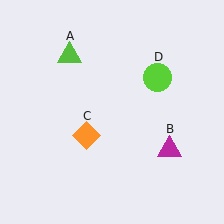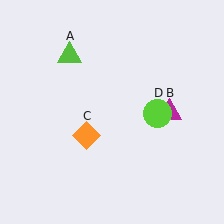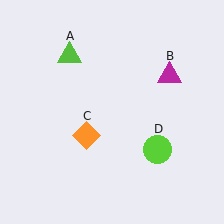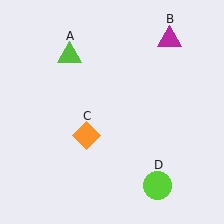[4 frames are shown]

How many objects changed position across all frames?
2 objects changed position: magenta triangle (object B), lime circle (object D).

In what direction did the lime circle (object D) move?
The lime circle (object D) moved down.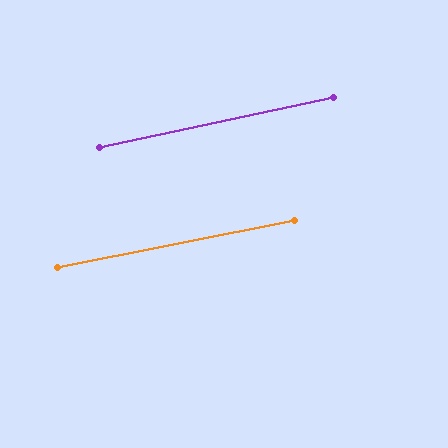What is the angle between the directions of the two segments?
Approximately 1 degree.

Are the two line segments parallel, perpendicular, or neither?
Parallel — their directions differ by only 0.6°.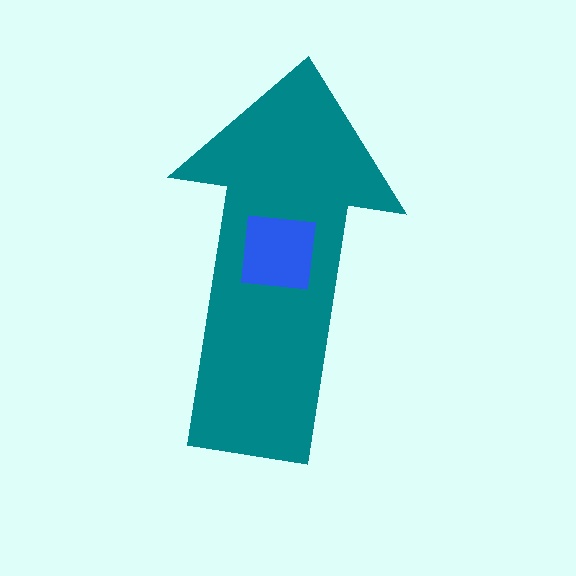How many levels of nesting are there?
2.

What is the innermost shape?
The blue square.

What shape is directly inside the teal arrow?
The blue square.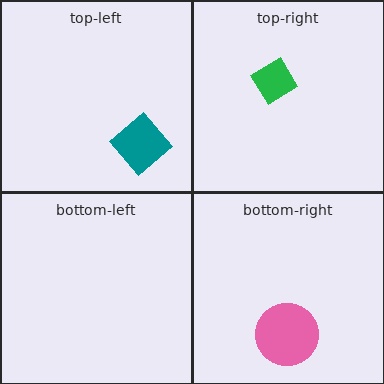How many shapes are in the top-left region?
1.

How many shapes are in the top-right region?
1.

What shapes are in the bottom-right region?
The pink circle.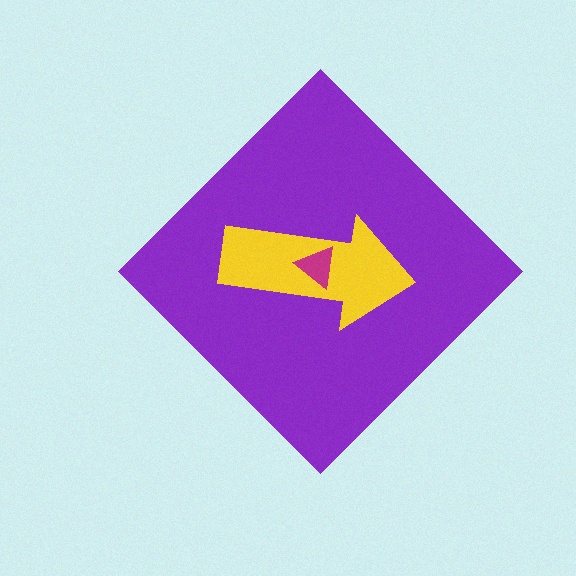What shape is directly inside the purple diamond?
The yellow arrow.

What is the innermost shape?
The magenta triangle.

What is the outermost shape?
The purple diamond.